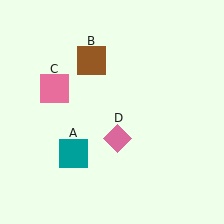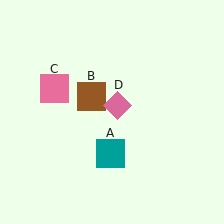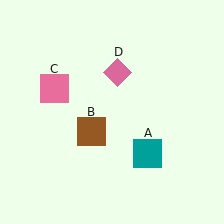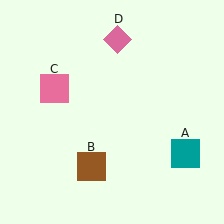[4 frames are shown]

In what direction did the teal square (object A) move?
The teal square (object A) moved right.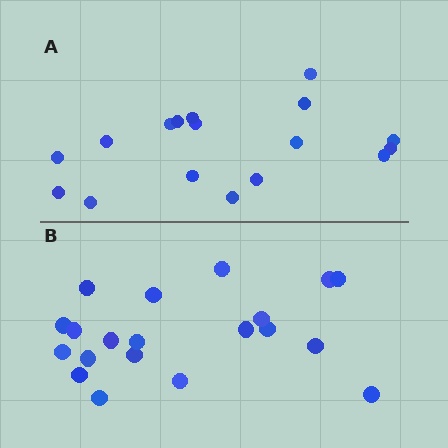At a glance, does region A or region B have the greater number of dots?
Region B (the bottom region) has more dots.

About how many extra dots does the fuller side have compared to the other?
Region B has just a few more — roughly 2 or 3 more dots than region A.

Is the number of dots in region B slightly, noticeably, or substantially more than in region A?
Region B has only slightly more — the two regions are fairly close. The ratio is roughly 1.2 to 1.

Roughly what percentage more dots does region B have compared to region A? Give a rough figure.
About 20% more.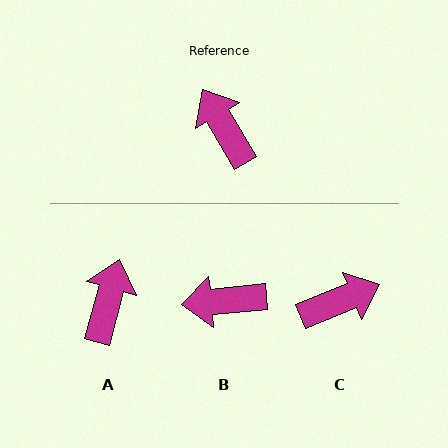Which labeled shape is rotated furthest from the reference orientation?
C, about 98 degrees away.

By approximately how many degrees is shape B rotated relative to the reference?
Approximately 65 degrees counter-clockwise.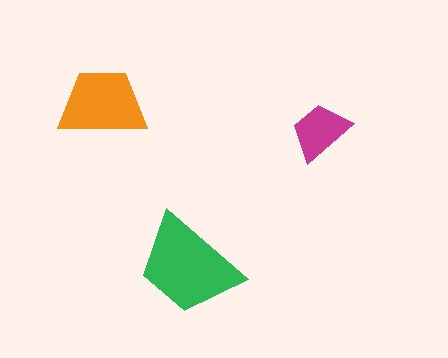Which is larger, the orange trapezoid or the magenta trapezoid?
The orange one.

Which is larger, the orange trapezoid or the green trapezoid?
The green one.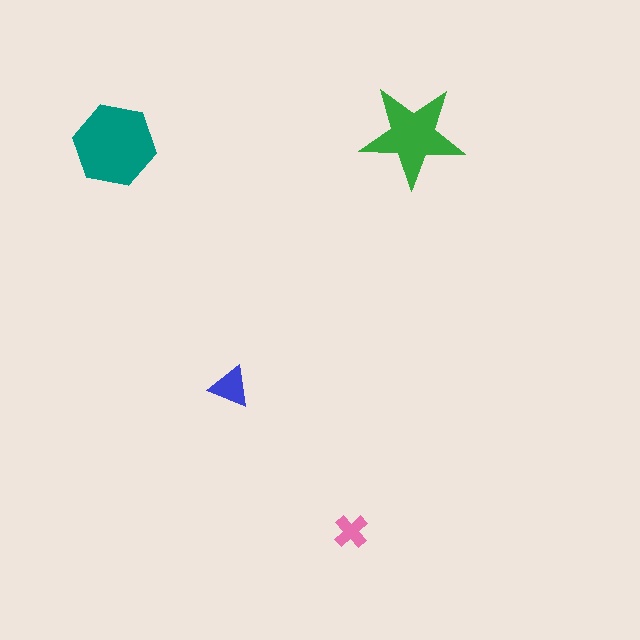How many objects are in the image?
There are 4 objects in the image.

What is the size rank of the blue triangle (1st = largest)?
3rd.